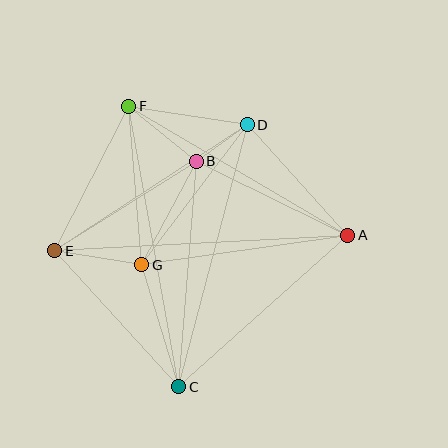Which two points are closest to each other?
Points B and D are closest to each other.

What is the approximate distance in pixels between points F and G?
The distance between F and G is approximately 159 pixels.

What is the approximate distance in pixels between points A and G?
The distance between A and G is approximately 208 pixels.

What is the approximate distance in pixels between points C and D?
The distance between C and D is approximately 270 pixels.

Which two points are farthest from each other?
Points A and E are farthest from each other.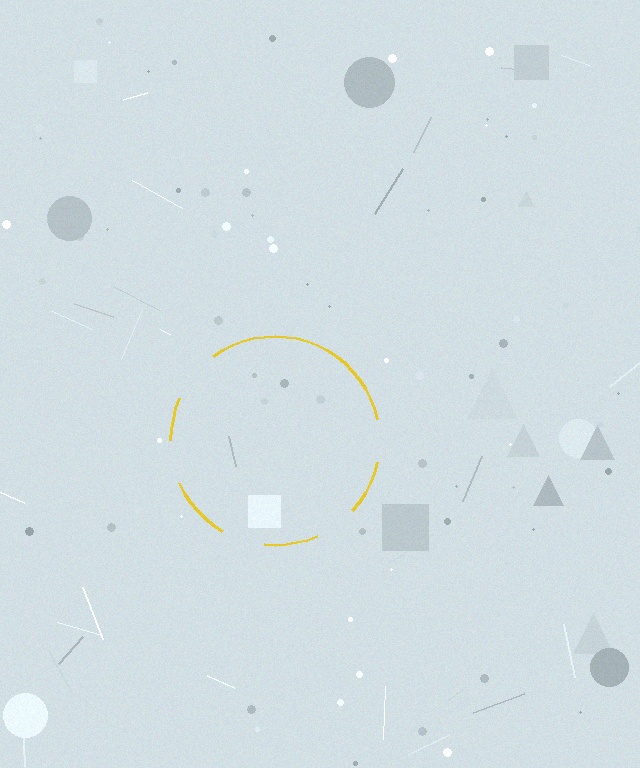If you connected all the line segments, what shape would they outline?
They would outline a circle.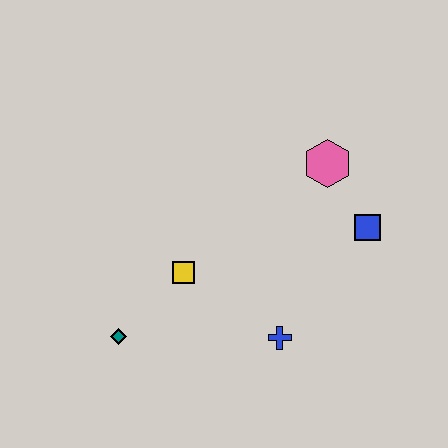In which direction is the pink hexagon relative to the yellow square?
The pink hexagon is to the right of the yellow square.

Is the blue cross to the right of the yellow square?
Yes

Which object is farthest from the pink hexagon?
The teal diamond is farthest from the pink hexagon.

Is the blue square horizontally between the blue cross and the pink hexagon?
No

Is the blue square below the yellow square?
No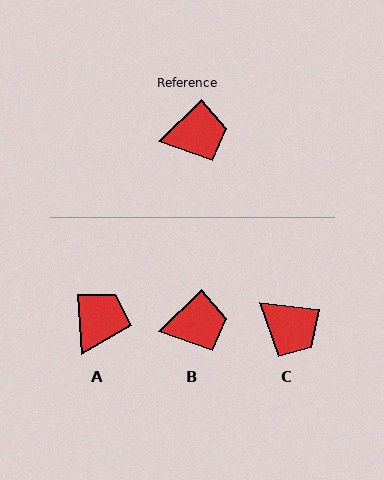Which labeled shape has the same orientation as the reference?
B.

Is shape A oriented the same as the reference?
No, it is off by about 50 degrees.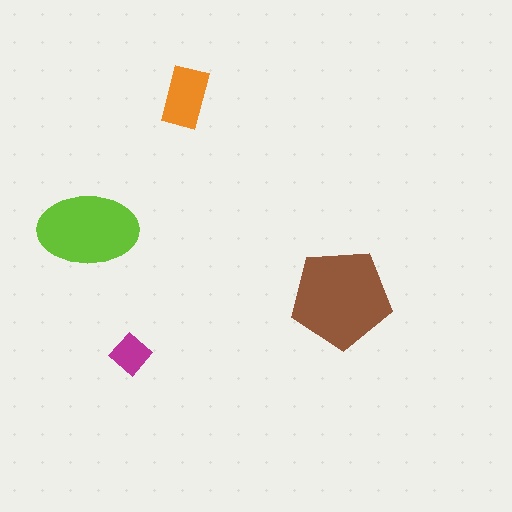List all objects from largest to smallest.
The brown pentagon, the lime ellipse, the orange rectangle, the magenta diamond.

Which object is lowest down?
The magenta diamond is bottommost.